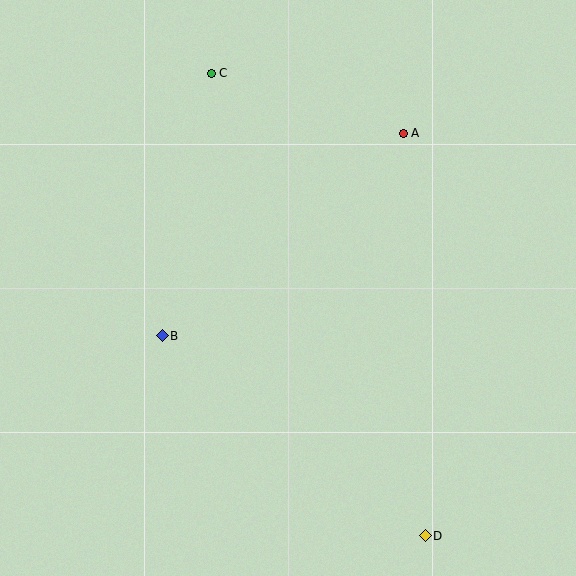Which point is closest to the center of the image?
Point B at (162, 336) is closest to the center.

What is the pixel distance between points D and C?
The distance between D and C is 509 pixels.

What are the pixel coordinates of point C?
Point C is at (211, 73).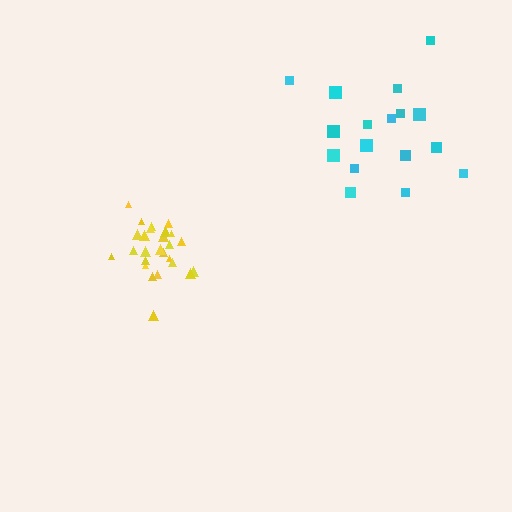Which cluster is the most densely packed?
Yellow.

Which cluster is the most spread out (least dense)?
Cyan.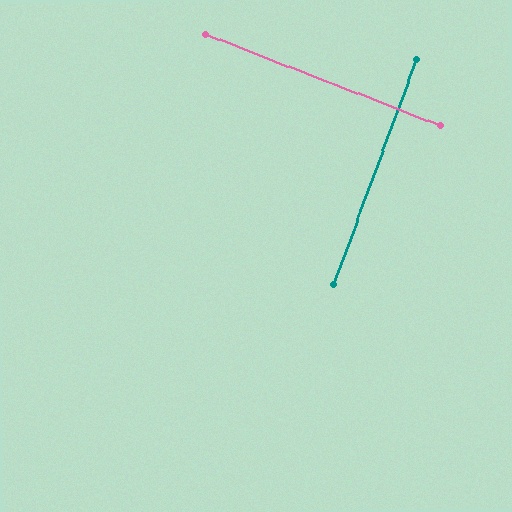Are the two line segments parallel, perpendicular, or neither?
Perpendicular — they meet at approximately 89°.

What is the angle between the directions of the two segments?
Approximately 89 degrees.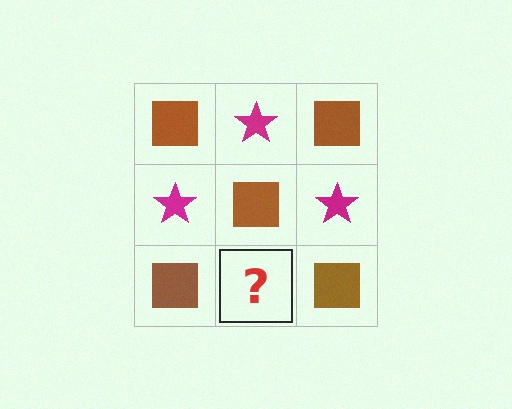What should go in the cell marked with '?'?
The missing cell should contain a magenta star.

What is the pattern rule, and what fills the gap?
The rule is that it alternates brown square and magenta star in a checkerboard pattern. The gap should be filled with a magenta star.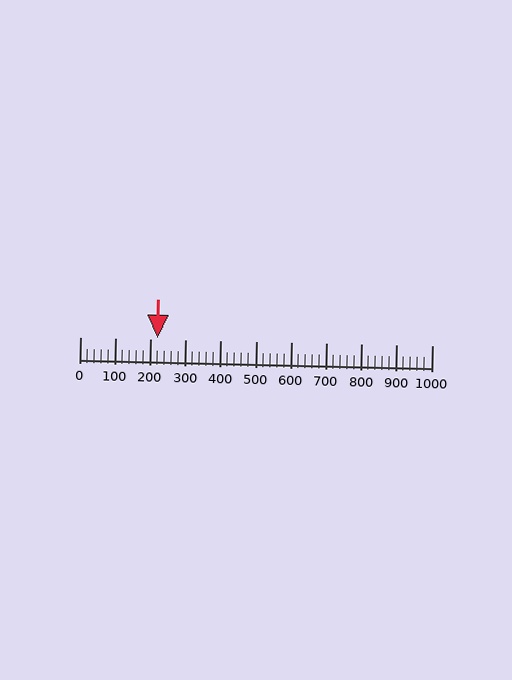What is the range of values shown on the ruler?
The ruler shows values from 0 to 1000.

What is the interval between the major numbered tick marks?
The major tick marks are spaced 100 units apart.